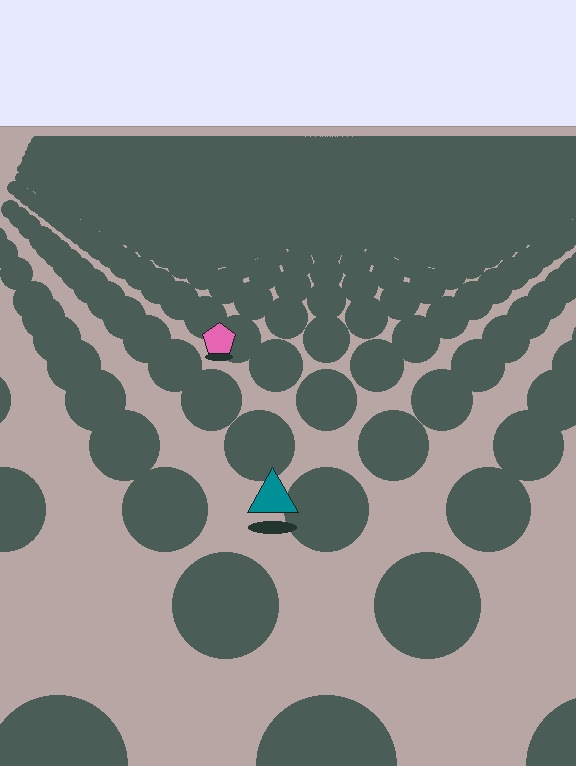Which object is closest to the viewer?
The teal triangle is closest. The texture marks near it are larger and more spread out.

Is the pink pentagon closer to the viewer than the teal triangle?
No. The teal triangle is closer — you can tell from the texture gradient: the ground texture is coarser near it.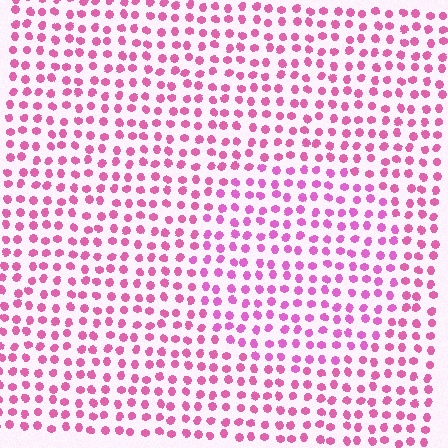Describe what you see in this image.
The image is filled with small pink elements in a uniform arrangement. A circle-shaped region is visible where the elements are tinted to a slightly different hue, forming a subtle color boundary.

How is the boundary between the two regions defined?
The boundary is defined purely by a slight shift in hue (about 17 degrees). Spacing, size, and orientation are identical on both sides.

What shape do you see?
I see a circle.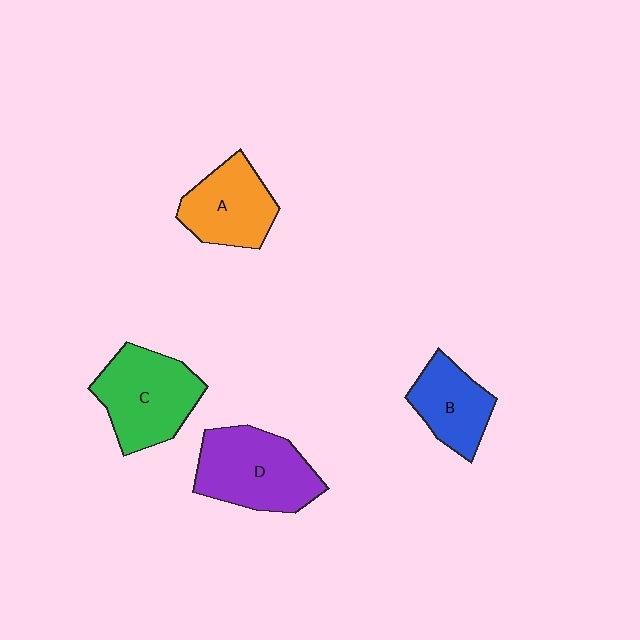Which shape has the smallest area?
Shape B (blue).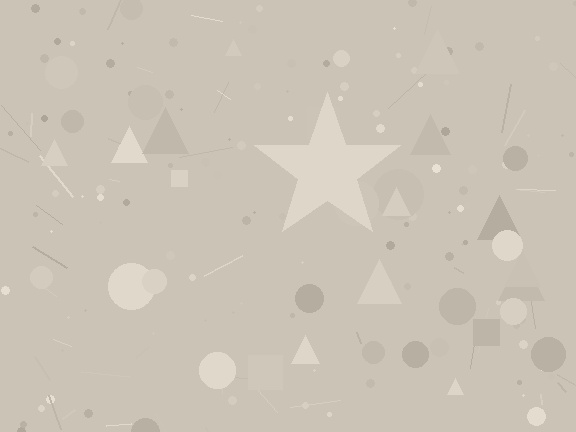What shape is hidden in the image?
A star is hidden in the image.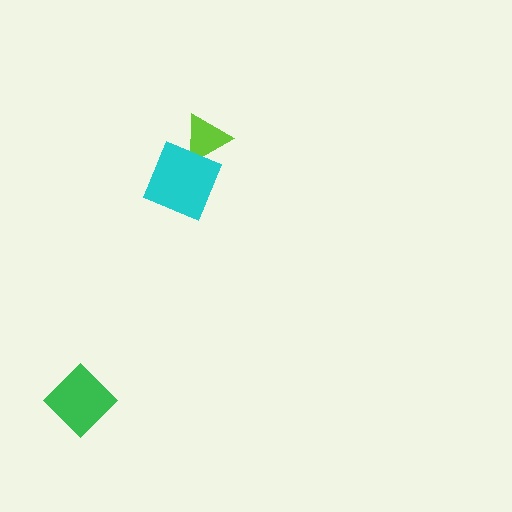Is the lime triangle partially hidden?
Yes, it is partially covered by another shape.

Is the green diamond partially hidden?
No, no other shape covers it.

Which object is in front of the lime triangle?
The cyan diamond is in front of the lime triangle.